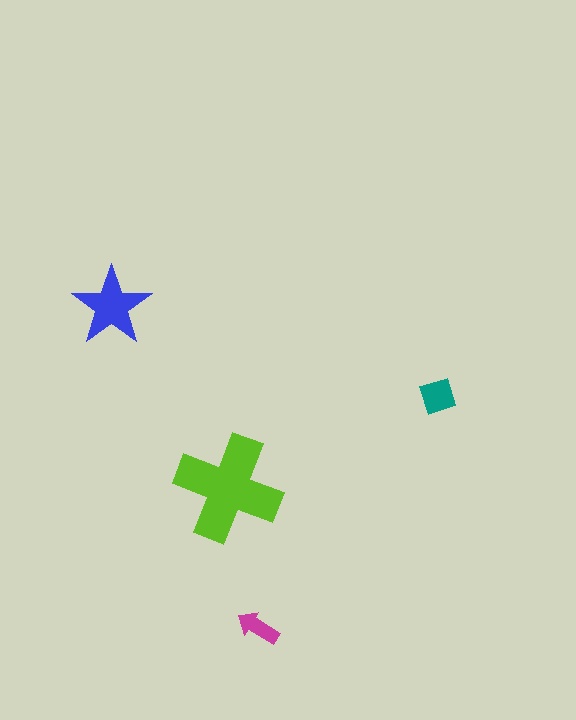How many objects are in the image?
There are 4 objects in the image.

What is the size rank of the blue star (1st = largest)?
2nd.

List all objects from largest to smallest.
The lime cross, the blue star, the teal diamond, the magenta arrow.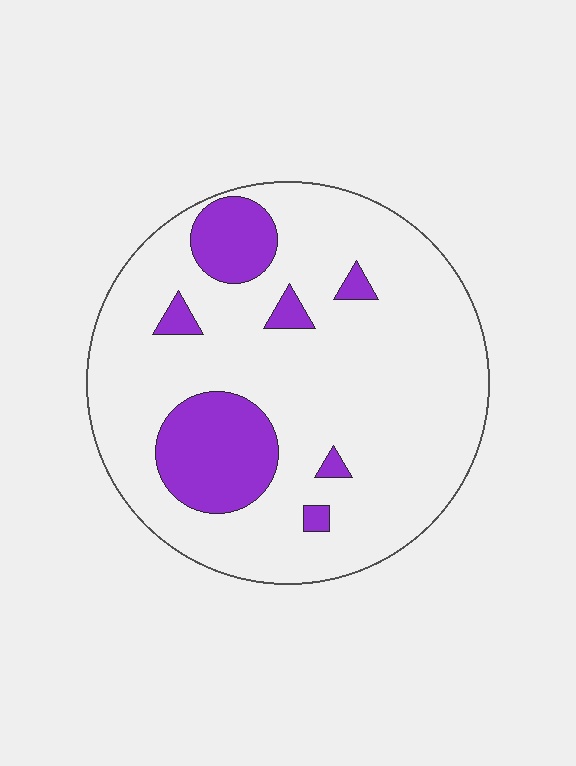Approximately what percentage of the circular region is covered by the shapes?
Approximately 20%.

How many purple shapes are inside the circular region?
7.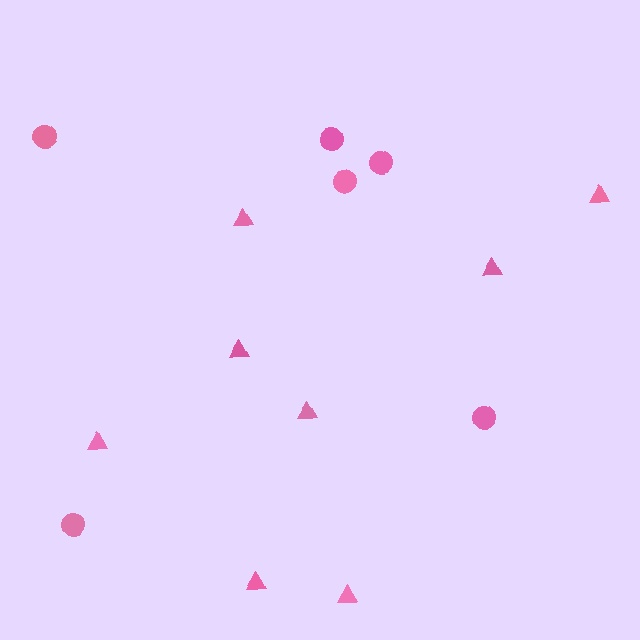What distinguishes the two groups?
There are 2 groups: one group of triangles (8) and one group of circles (6).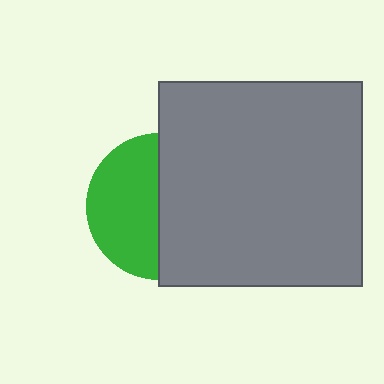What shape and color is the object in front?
The object in front is a gray square.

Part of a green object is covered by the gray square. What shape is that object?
It is a circle.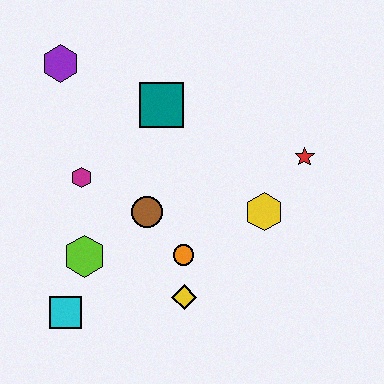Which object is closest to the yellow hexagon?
The red star is closest to the yellow hexagon.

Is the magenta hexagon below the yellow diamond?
No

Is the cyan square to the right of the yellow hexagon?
No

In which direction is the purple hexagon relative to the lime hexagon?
The purple hexagon is above the lime hexagon.